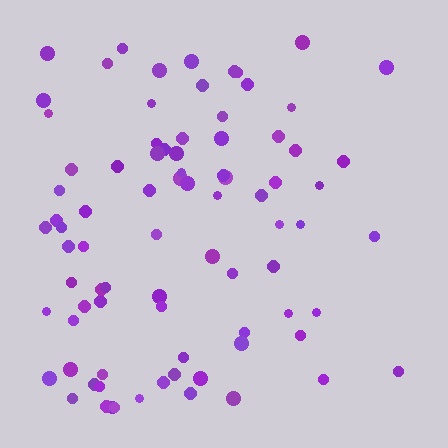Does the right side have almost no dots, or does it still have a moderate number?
Still a moderate number, just noticeably fewer than the left.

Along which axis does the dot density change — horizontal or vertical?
Horizontal.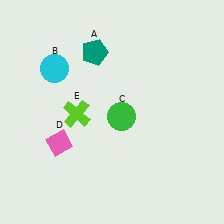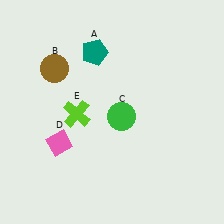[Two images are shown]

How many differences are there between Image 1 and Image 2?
There is 1 difference between the two images.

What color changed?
The circle (B) changed from cyan in Image 1 to brown in Image 2.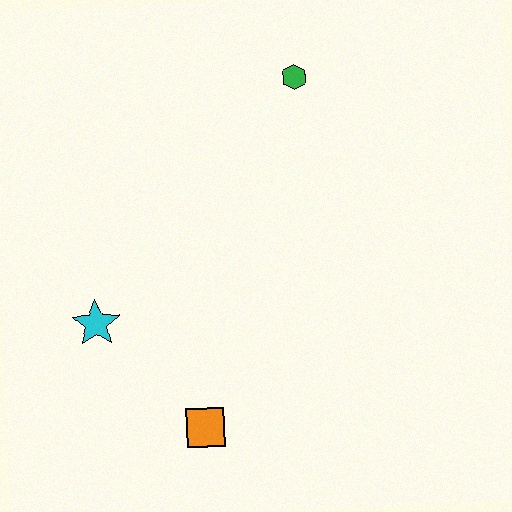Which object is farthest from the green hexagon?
The orange square is farthest from the green hexagon.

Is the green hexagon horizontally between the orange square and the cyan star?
No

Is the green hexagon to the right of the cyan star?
Yes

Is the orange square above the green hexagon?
No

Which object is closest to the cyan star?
The orange square is closest to the cyan star.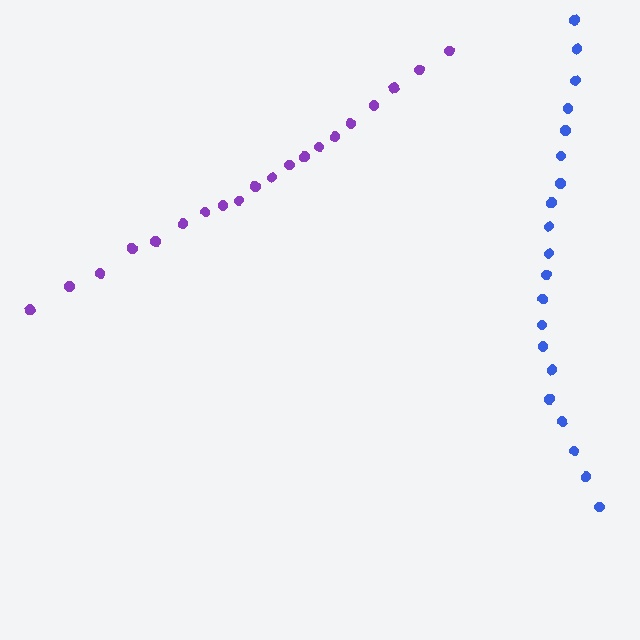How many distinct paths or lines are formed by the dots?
There are 2 distinct paths.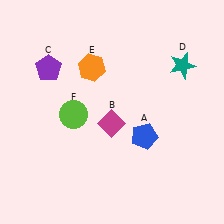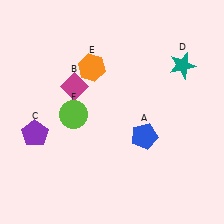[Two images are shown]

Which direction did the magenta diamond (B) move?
The magenta diamond (B) moved left.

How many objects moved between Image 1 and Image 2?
2 objects moved between the two images.